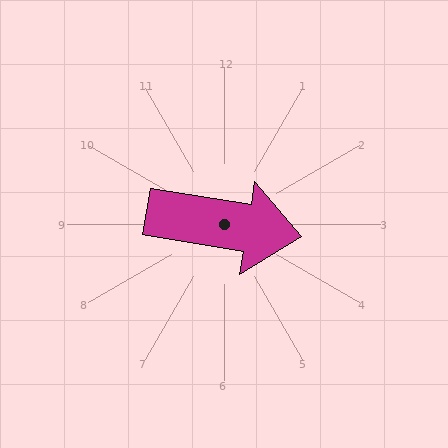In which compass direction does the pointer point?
East.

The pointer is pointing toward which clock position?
Roughly 3 o'clock.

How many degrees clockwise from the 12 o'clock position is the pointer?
Approximately 99 degrees.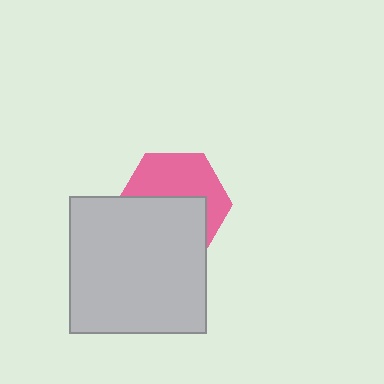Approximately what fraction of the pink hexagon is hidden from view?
Roughly 53% of the pink hexagon is hidden behind the light gray square.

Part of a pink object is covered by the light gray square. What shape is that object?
It is a hexagon.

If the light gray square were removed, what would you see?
You would see the complete pink hexagon.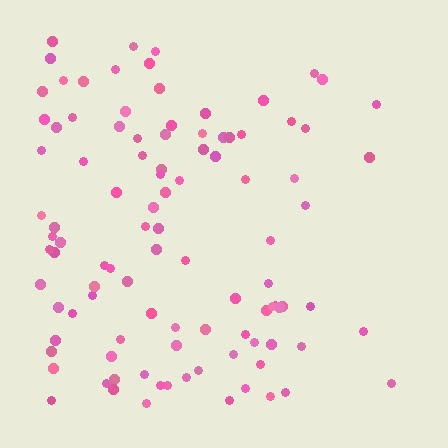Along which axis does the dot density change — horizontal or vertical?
Horizontal.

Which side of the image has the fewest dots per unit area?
The right.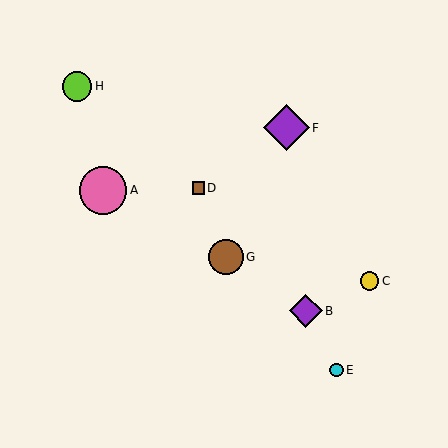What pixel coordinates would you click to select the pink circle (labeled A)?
Click at (103, 190) to select the pink circle A.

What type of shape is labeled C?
Shape C is a yellow circle.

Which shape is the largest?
The pink circle (labeled A) is the largest.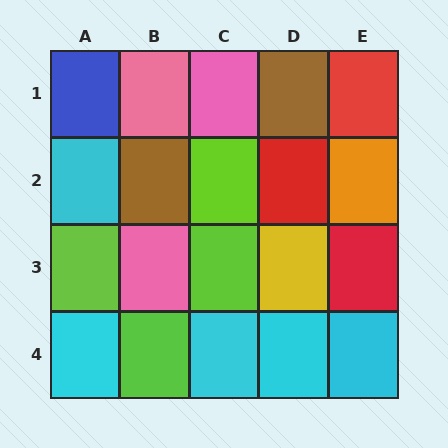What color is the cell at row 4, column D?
Cyan.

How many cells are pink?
3 cells are pink.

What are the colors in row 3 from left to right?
Lime, pink, lime, yellow, red.